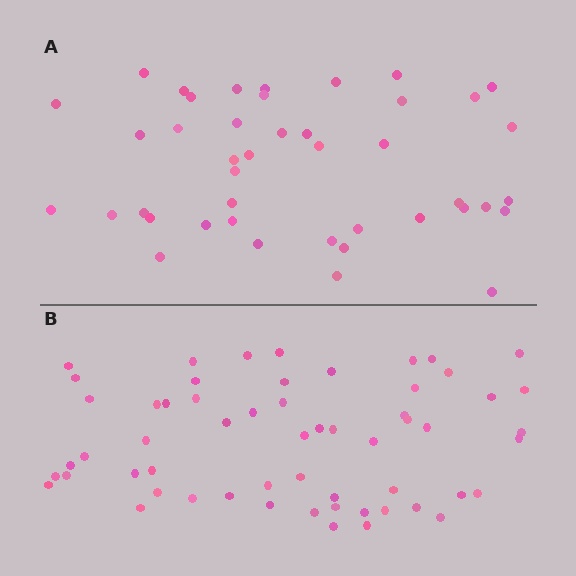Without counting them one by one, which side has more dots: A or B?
Region B (the bottom region) has more dots.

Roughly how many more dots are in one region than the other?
Region B has approximately 15 more dots than region A.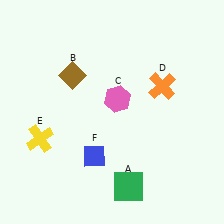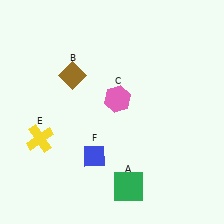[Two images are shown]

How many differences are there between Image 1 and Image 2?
There is 1 difference between the two images.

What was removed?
The orange cross (D) was removed in Image 2.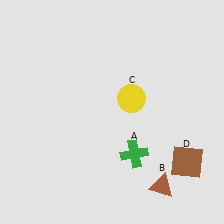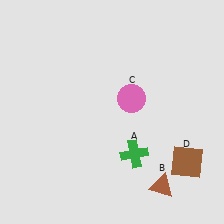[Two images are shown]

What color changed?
The circle (C) changed from yellow in Image 1 to pink in Image 2.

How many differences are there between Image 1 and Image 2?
There is 1 difference between the two images.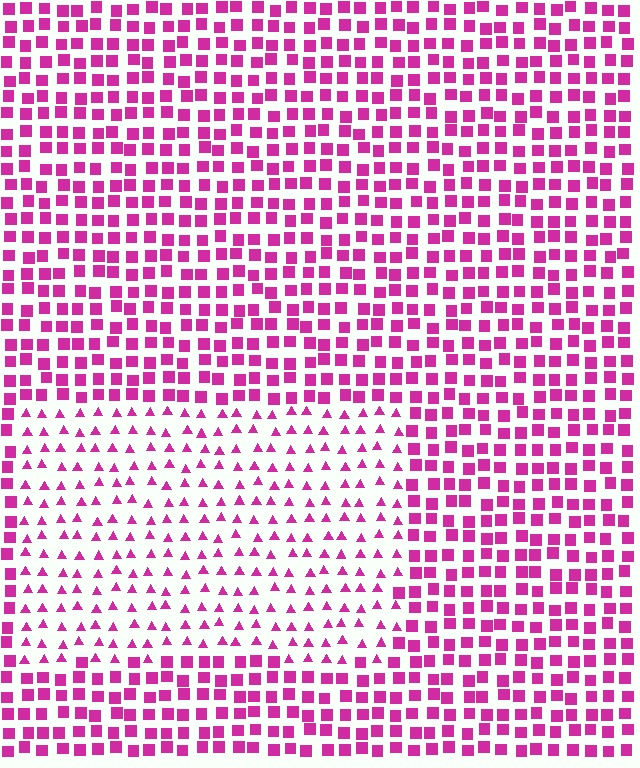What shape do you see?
I see a rectangle.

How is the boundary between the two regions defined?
The boundary is defined by a change in element shape: triangles inside vs. squares outside. All elements share the same color and spacing.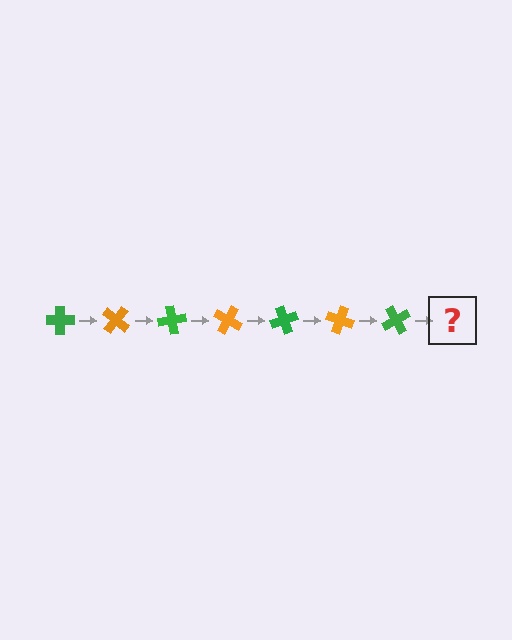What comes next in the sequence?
The next element should be an orange cross, rotated 280 degrees from the start.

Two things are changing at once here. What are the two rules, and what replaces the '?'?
The two rules are that it rotates 40 degrees each step and the color cycles through green and orange. The '?' should be an orange cross, rotated 280 degrees from the start.